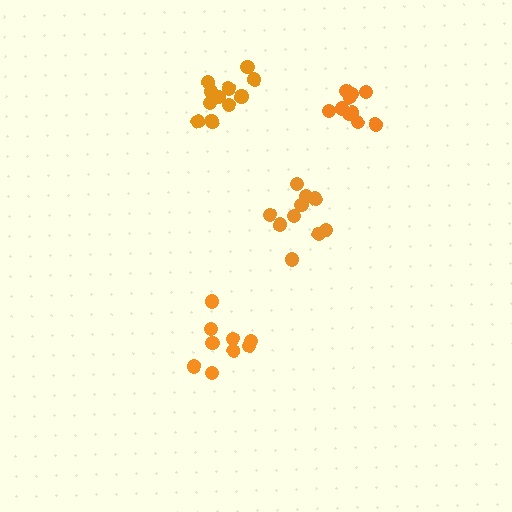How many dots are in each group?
Group 1: 10 dots, Group 2: 11 dots, Group 3: 9 dots, Group 4: 10 dots (40 total).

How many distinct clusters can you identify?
There are 4 distinct clusters.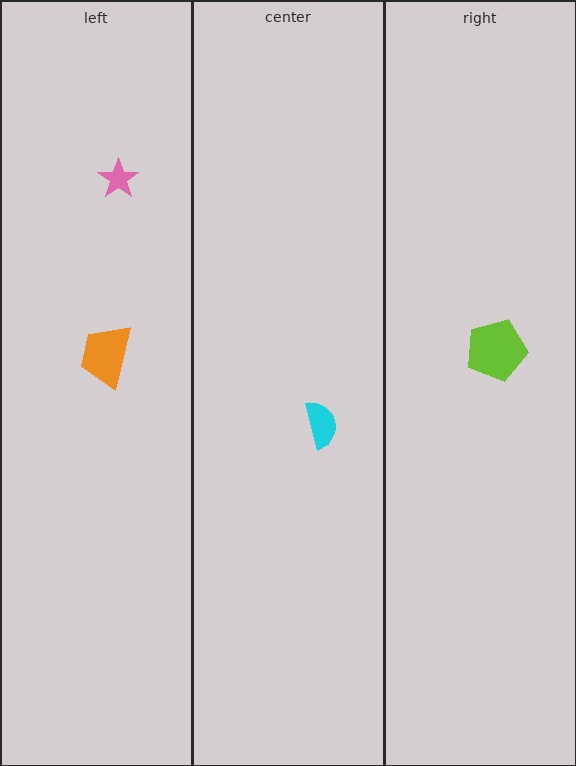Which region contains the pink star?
The left region.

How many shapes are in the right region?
1.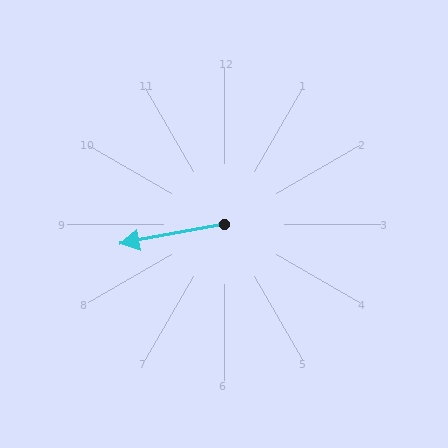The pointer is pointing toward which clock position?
Roughly 9 o'clock.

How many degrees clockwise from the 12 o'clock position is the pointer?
Approximately 260 degrees.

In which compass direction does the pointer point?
West.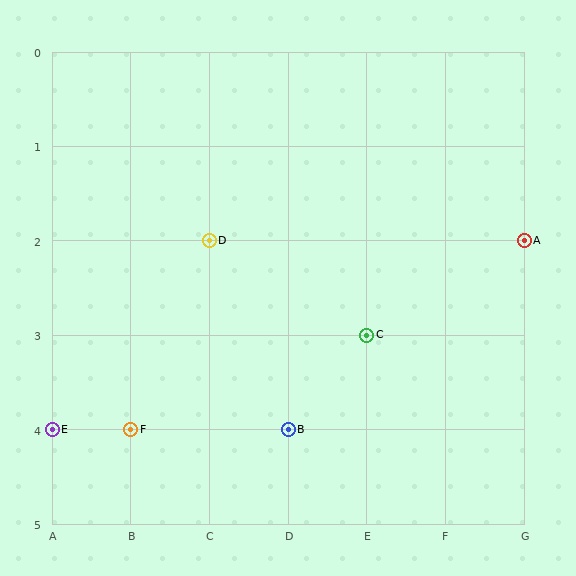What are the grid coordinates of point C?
Point C is at grid coordinates (E, 3).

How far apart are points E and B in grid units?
Points E and B are 3 columns apart.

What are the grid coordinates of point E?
Point E is at grid coordinates (A, 4).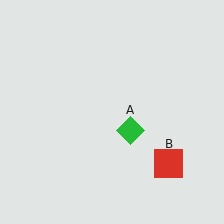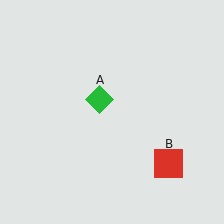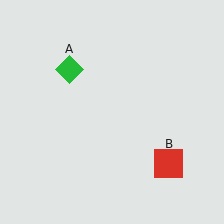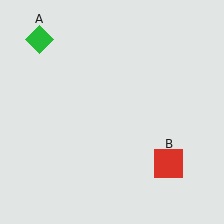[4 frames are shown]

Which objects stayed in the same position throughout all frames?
Red square (object B) remained stationary.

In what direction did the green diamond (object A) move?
The green diamond (object A) moved up and to the left.